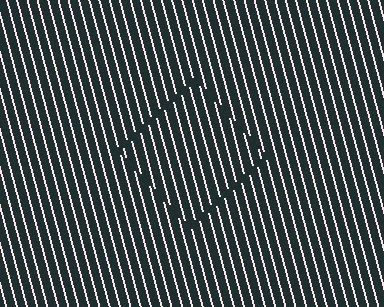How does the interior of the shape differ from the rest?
The interior of the shape contains the same grating, shifted by half a period — the contour is defined by the phase discontinuity where line-ends from the inner and outer gratings abut.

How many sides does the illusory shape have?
4 sides — the line-ends trace a square.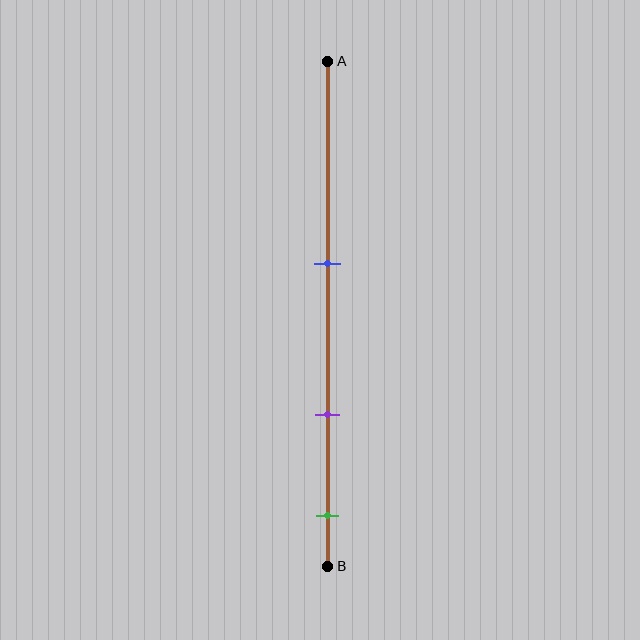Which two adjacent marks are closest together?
The purple and green marks are the closest adjacent pair.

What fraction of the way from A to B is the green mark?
The green mark is approximately 90% (0.9) of the way from A to B.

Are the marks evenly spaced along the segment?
Yes, the marks are approximately evenly spaced.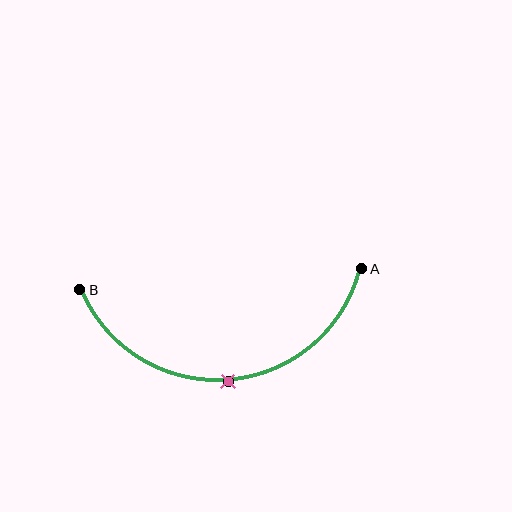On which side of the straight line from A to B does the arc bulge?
The arc bulges below the straight line connecting A and B.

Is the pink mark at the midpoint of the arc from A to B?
Yes. The pink mark lies on the arc at equal arc-length from both A and B — it is the arc midpoint.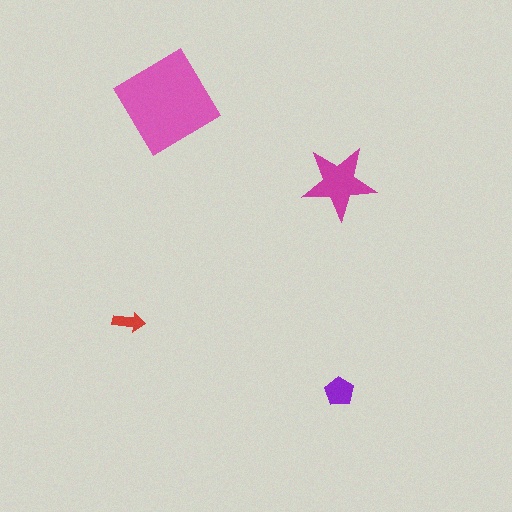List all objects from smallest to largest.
The red arrow, the purple pentagon, the magenta star, the pink diamond.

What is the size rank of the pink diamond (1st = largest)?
1st.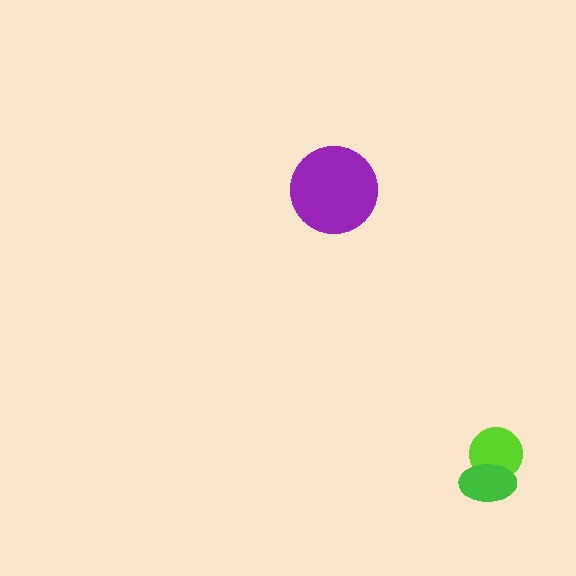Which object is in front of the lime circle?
The green ellipse is in front of the lime circle.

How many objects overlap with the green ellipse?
1 object overlaps with the green ellipse.